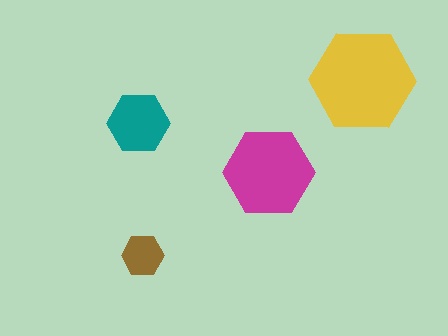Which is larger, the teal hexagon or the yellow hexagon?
The yellow one.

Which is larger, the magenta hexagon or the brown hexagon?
The magenta one.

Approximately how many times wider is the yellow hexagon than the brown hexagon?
About 2.5 times wider.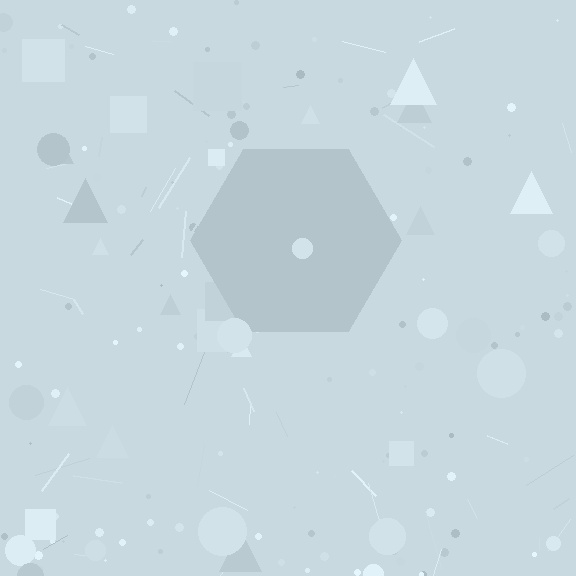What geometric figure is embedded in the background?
A hexagon is embedded in the background.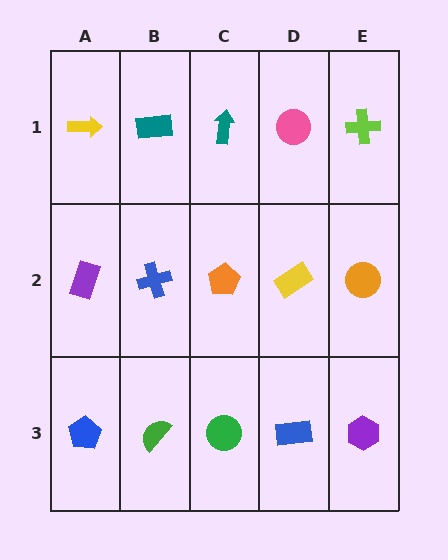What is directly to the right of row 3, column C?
A blue rectangle.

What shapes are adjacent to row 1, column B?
A blue cross (row 2, column B), a yellow arrow (row 1, column A), a teal arrow (row 1, column C).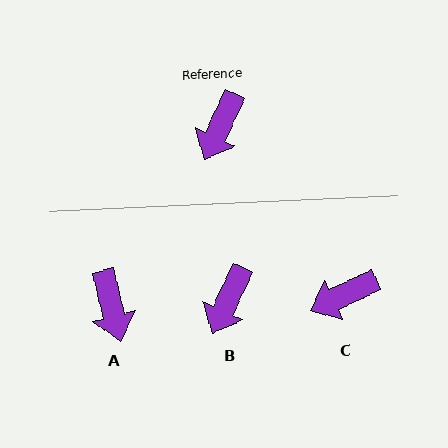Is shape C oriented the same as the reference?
No, it is off by about 40 degrees.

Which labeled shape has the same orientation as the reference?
B.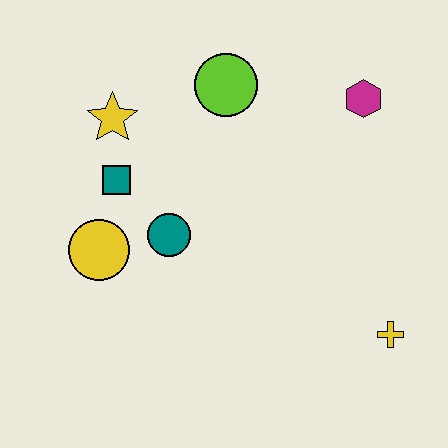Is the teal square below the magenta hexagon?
Yes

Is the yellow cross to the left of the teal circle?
No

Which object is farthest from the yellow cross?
The yellow star is farthest from the yellow cross.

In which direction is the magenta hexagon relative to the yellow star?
The magenta hexagon is to the right of the yellow star.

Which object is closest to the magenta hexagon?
The lime circle is closest to the magenta hexagon.